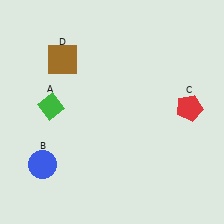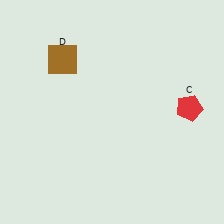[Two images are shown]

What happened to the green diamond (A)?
The green diamond (A) was removed in Image 2. It was in the top-left area of Image 1.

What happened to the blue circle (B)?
The blue circle (B) was removed in Image 2. It was in the bottom-left area of Image 1.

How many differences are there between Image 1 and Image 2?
There are 2 differences between the two images.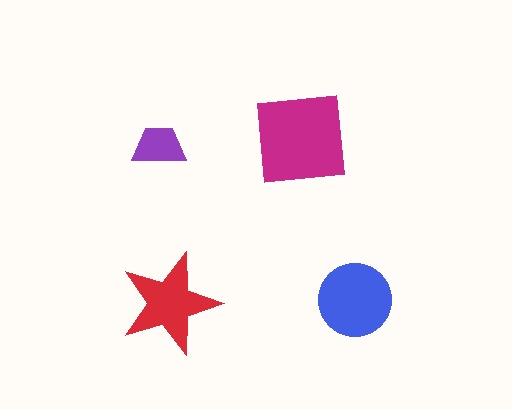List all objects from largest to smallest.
The magenta square, the blue circle, the red star, the purple trapezoid.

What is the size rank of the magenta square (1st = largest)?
1st.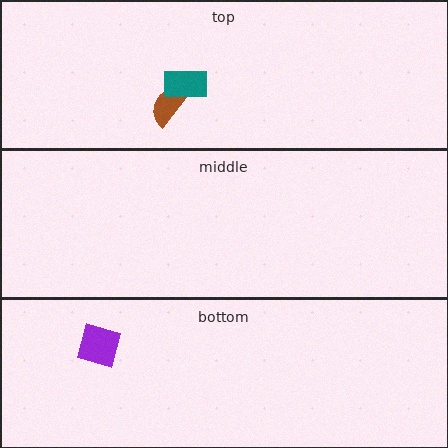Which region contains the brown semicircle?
The top region.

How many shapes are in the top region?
2.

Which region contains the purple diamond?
The bottom region.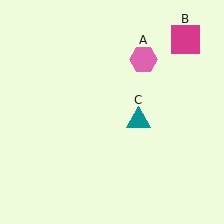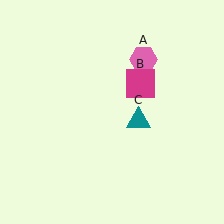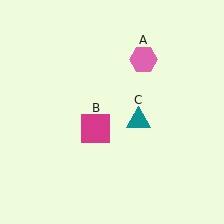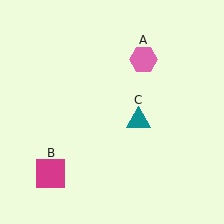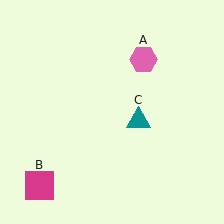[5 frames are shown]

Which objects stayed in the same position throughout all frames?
Pink hexagon (object A) and teal triangle (object C) remained stationary.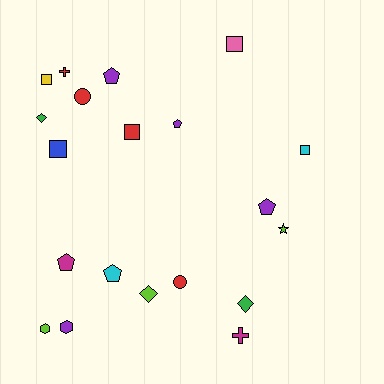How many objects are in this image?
There are 20 objects.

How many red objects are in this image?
There are 4 red objects.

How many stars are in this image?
There is 1 star.